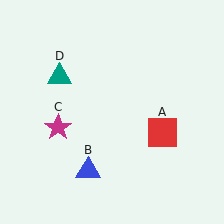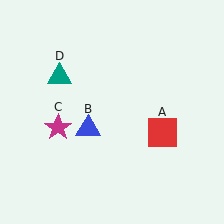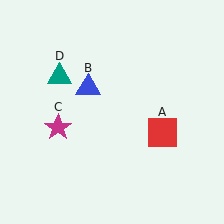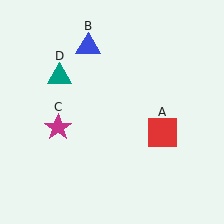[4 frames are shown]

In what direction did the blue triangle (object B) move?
The blue triangle (object B) moved up.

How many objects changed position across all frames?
1 object changed position: blue triangle (object B).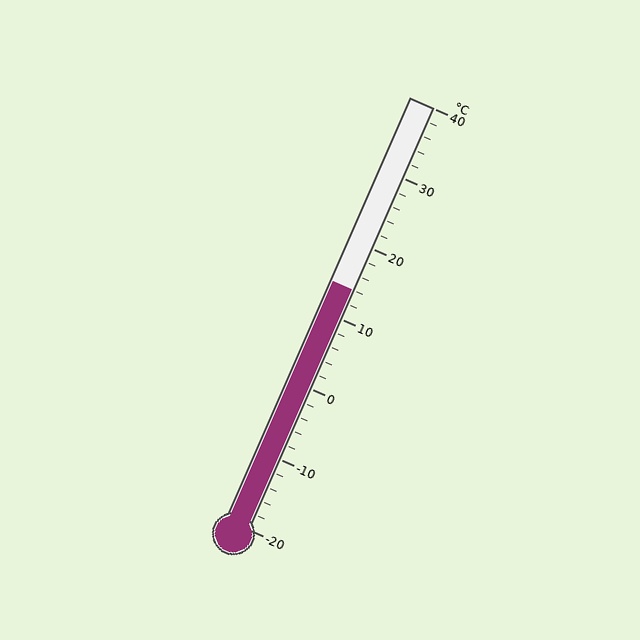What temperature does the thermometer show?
The thermometer shows approximately 14°C.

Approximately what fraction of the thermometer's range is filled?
The thermometer is filled to approximately 55% of its range.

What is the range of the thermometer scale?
The thermometer scale ranges from -20°C to 40°C.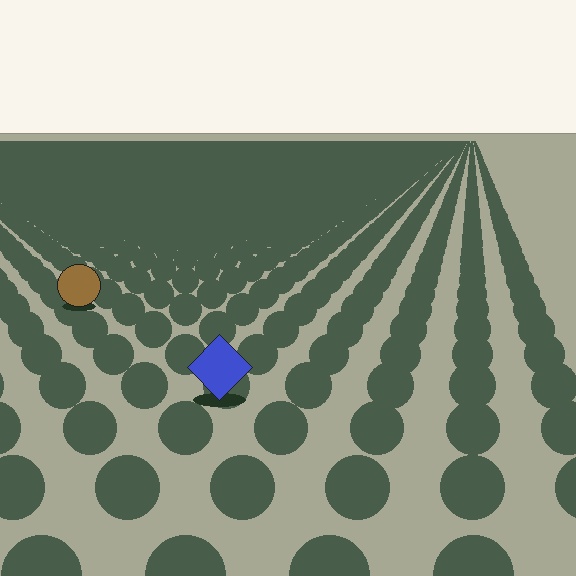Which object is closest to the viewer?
The blue diamond is closest. The texture marks near it are larger and more spread out.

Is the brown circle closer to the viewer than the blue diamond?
No. The blue diamond is closer — you can tell from the texture gradient: the ground texture is coarser near it.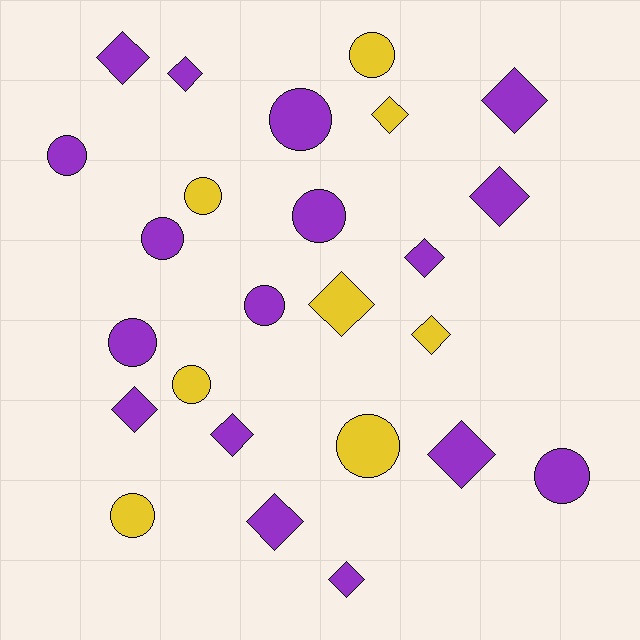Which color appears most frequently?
Purple, with 17 objects.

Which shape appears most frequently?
Diamond, with 13 objects.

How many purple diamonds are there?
There are 10 purple diamonds.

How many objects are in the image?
There are 25 objects.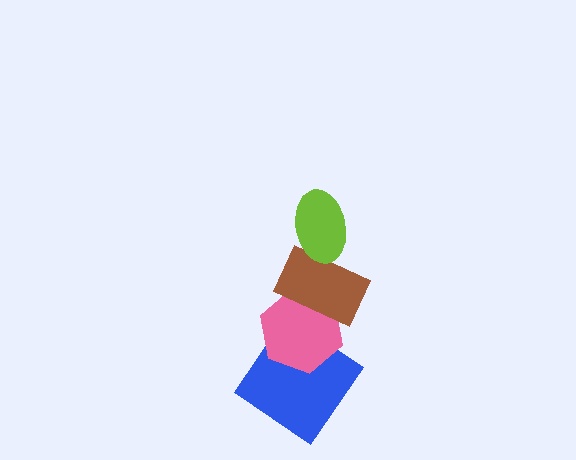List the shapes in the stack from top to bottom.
From top to bottom: the lime ellipse, the brown rectangle, the pink hexagon, the blue diamond.